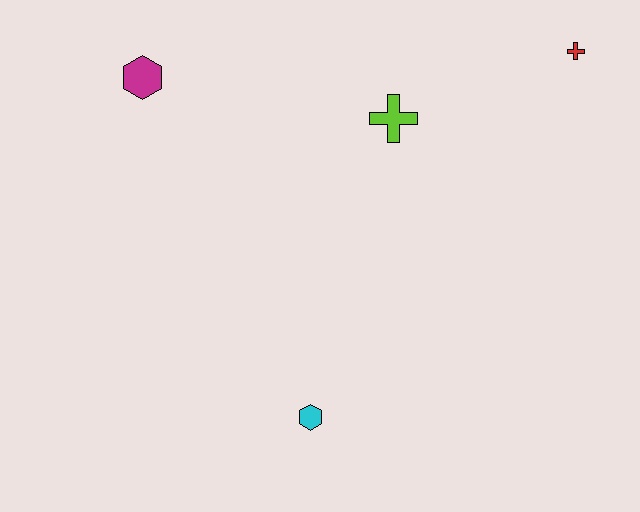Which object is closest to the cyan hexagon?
The lime cross is closest to the cyan hexagon.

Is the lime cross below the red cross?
Yes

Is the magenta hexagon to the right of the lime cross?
No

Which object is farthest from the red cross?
The cyan hexagon is farthest from the red cross.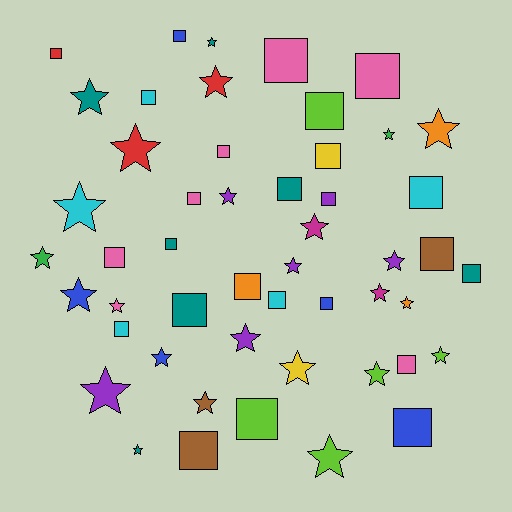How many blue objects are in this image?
There are 5 blue objects.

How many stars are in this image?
There are 25 stars.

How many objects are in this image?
There are 50 objects.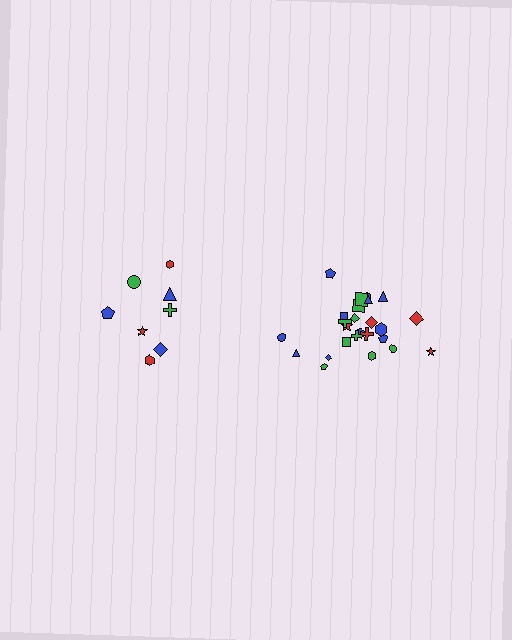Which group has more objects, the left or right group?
The right group.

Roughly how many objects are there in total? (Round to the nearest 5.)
Roughly 35 objects in total.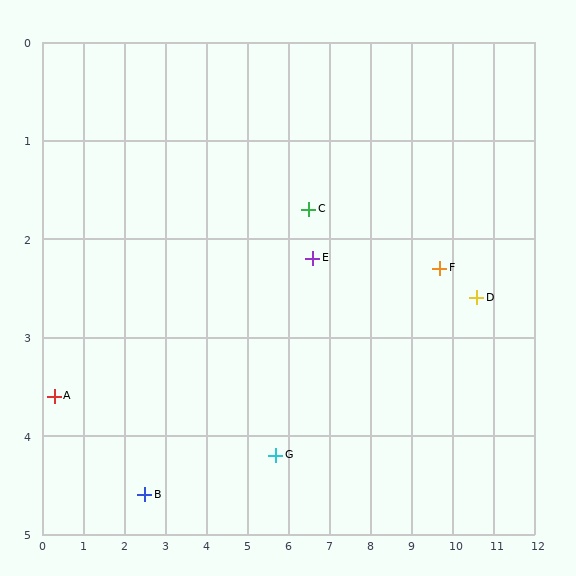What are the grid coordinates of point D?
Point D is at approximately (10.6, 2.6).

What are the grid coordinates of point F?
Point F is at approximately (9.7, 2.3).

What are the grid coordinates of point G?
Point G is at approximately (5.7, 4.2).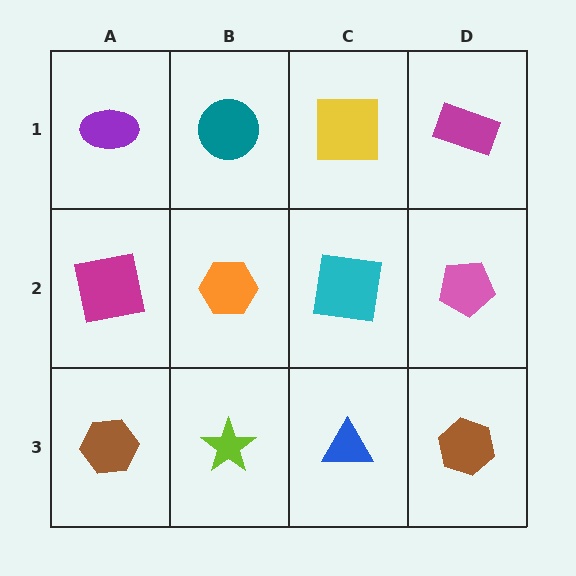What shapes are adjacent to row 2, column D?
A magenta rectangle (row 1, column D), a brown hexagon (row 3, column D), a cyan square (row 2, column C).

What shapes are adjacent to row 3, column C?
A cyan square (row 2, column C), a lime star (row 3, column B), a brown hexagon (row 3, column D).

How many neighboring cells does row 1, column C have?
3.